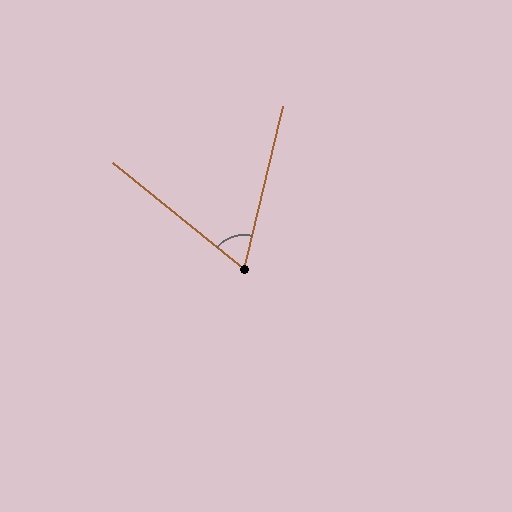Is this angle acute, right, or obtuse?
It is acute.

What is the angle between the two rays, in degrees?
Approximately 64 degrees.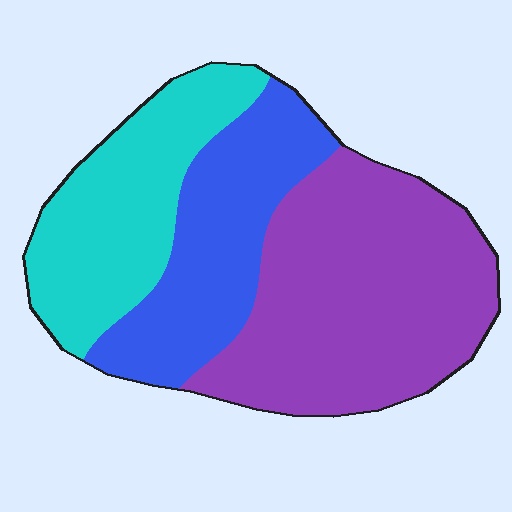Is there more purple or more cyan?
Purple.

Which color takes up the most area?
Purple, at roughly 45%.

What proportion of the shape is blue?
Blue covers 27% of the shape.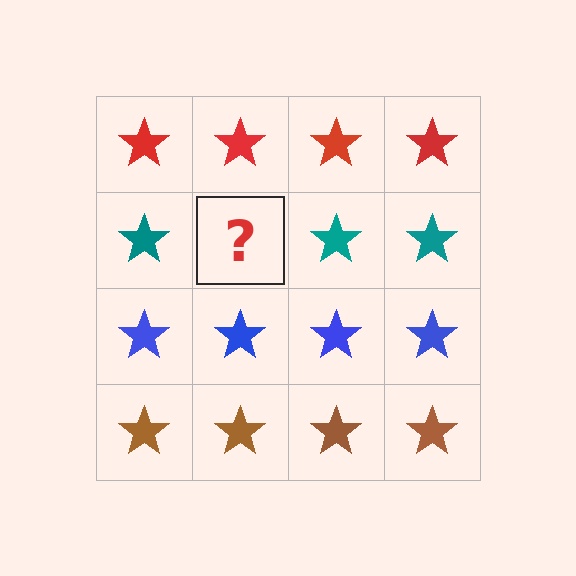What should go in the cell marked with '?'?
The missing cell should contain a teal star.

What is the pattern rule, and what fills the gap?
The rule is that each row has a consistent color. The gap should be filled with a teal star.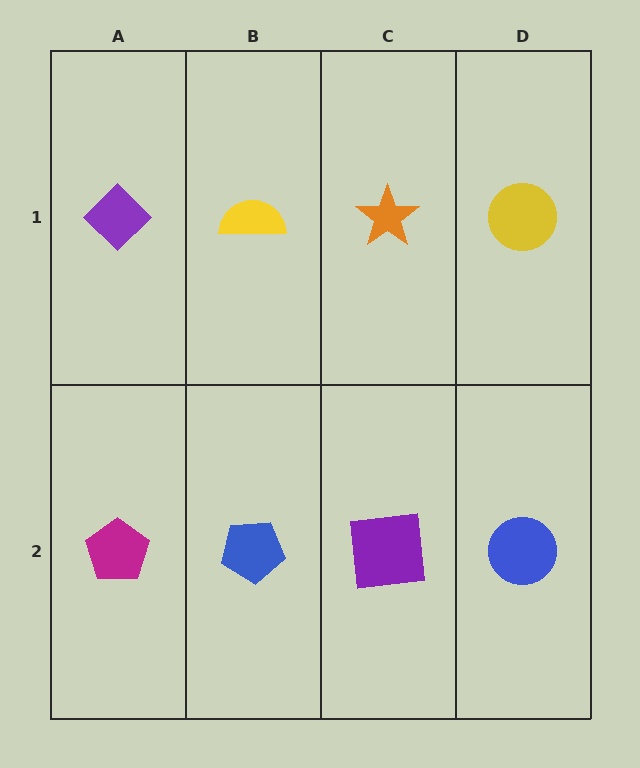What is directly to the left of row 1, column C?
A yellow semicircle.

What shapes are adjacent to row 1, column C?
A purple square (row 2, column C), a yellow semicircle (row 1, column B), a yellow circle (row 1, column D).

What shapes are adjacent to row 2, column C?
An orange star (row 1, column C), a blue pentagon (row 2, column B), a blue circle (row 2, column D).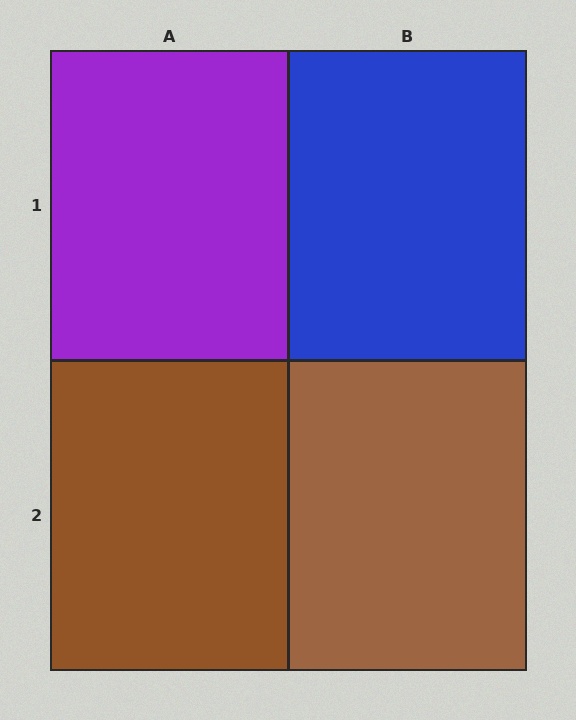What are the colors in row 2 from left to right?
Brown, brown.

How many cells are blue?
1 cell is blue.